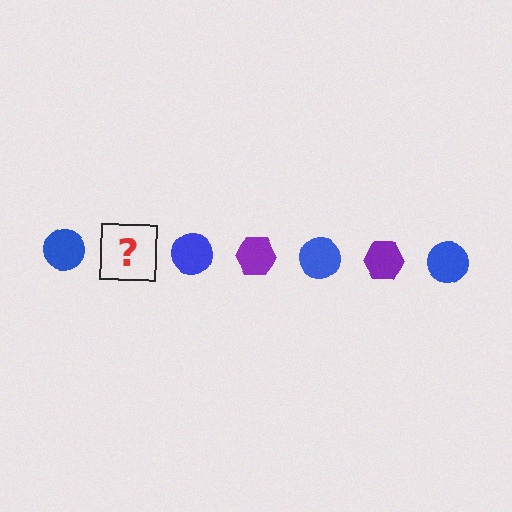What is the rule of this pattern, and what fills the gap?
The rule is that the pattern alternates between blue circle and purple hexagon. The gap should be filled with a purple hexagon.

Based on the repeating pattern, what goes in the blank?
The blank should be a purple hexagon.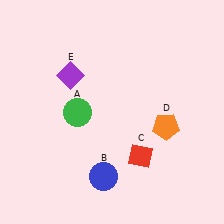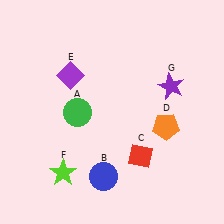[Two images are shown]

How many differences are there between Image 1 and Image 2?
There are 2 differences between the two images.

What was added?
A lime star (F), a purple star (G) were added in Image 2.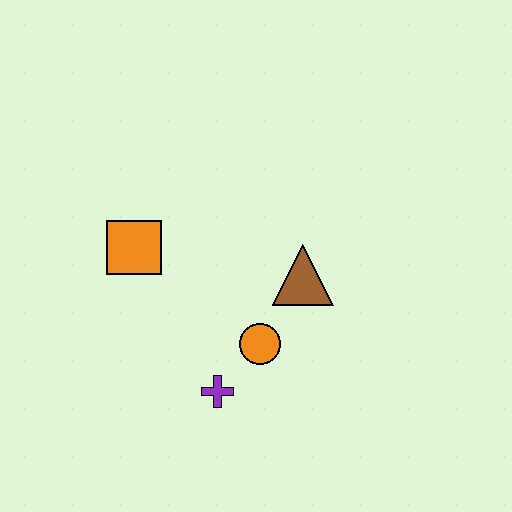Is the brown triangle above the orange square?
No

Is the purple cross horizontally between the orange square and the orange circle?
Yes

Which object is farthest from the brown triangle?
The orange square is farthest from the brown triangle.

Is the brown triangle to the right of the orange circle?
Yes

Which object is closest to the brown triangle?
The orange circle is closest to the brown triangle.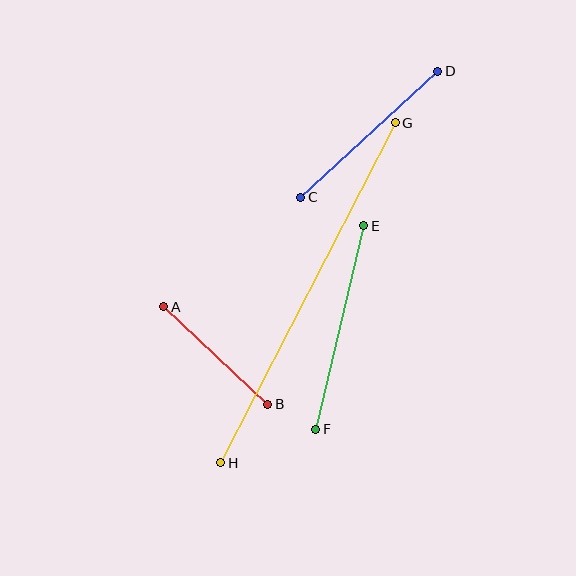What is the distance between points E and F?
The distance is approximately 209 pixels.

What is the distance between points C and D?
The distance is approximately 186 pixels.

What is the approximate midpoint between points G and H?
The midpoint is at approximately (308, 293) pixels.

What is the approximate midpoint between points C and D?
The midpoint is at approximately (369, 134) pixels.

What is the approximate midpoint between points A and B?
The midpoint is at approximately (216, 356) pixels.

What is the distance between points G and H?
The distance is approximately 382 pixels.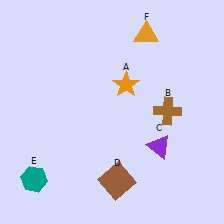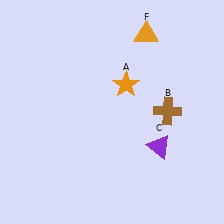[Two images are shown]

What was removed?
The teal hexagon (E), the brown square (D) were removed in Image 2.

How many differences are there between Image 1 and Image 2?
There are 2 differences between the two images.